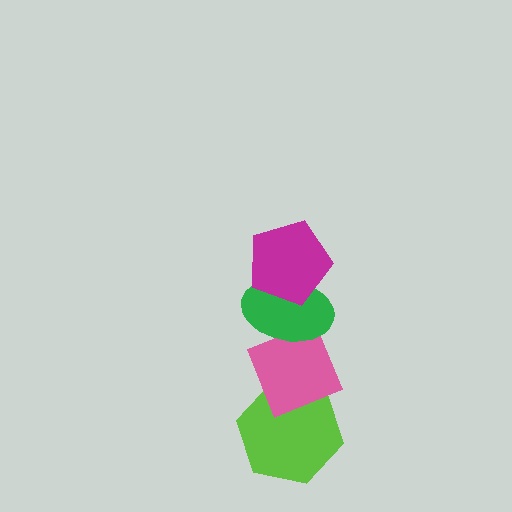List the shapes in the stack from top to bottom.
From top to bottom: the magenta pentagon, the green ellipse, the pink diamond, the lime hexagon.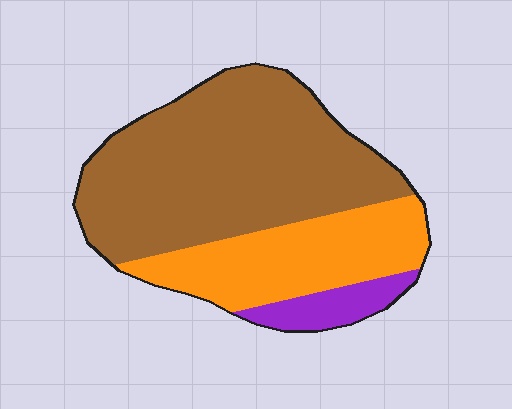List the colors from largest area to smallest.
From largest to smallest: brown, orange, purple.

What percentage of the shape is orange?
Orange covers roughly 30% of the shape.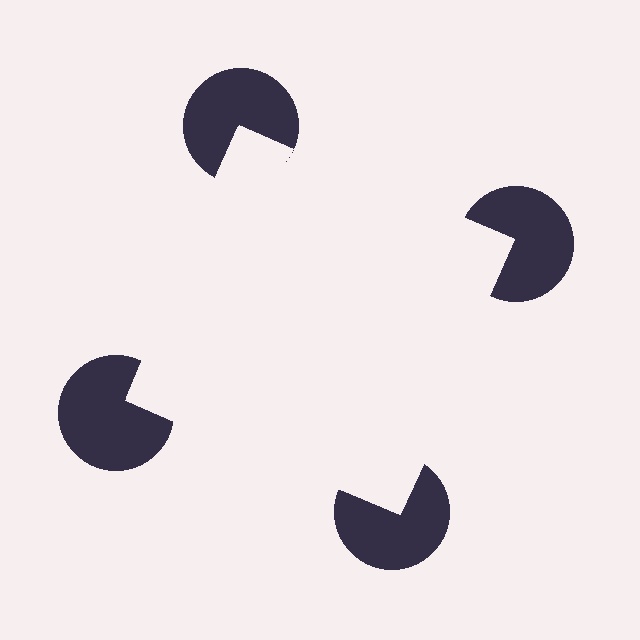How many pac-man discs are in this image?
There are 4 — one at each vertex of the illusory square.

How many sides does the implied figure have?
4 sides.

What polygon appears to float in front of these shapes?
An illusory square — its edges are inferred from the aligned wedge cuts in the pac-man discs, not physically drawn.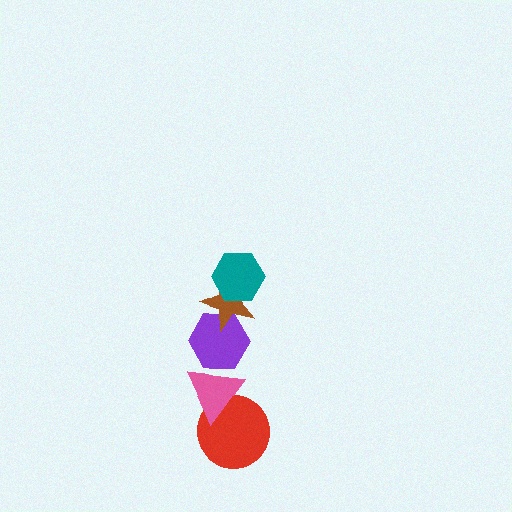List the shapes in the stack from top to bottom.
From top to bottom: the teal hexagon, the brown star, the purple hexagon, the pink triangle, the red circle.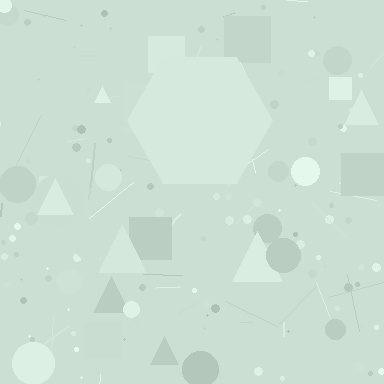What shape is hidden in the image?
A hexagon is hidden in the image.